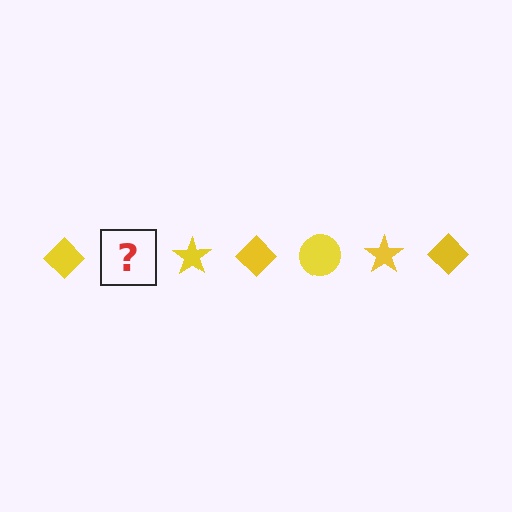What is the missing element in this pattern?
The missing element is a yellow circle.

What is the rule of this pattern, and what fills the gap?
The rule is that the pattern cycles through diamond, circle, star shapes in yellow. The gap should be filled with a yellow circle.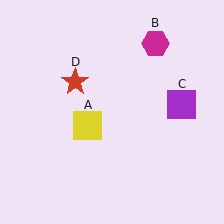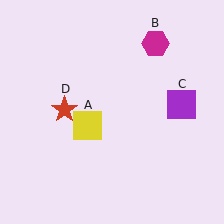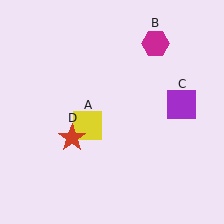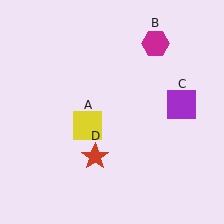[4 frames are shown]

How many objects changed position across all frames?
1 object changed position: red star (object D).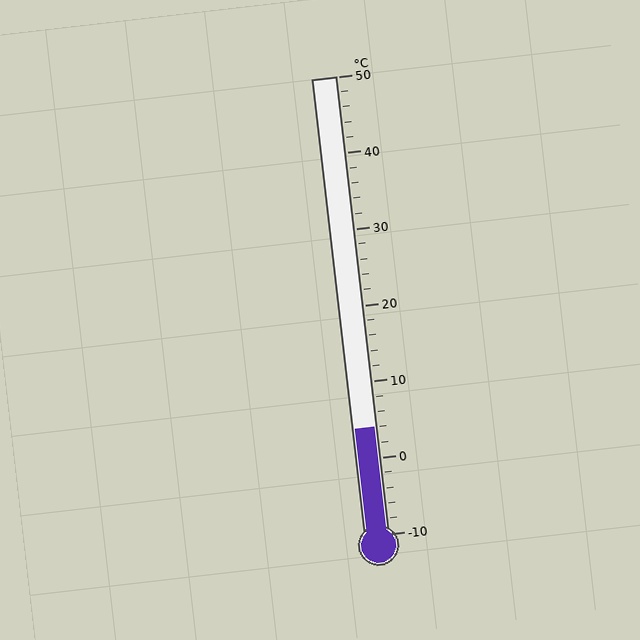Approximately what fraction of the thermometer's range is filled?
The thermometer is filled to approximately 25% of its range.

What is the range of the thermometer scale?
The thermometer scale ranges from -10°C to 50°C.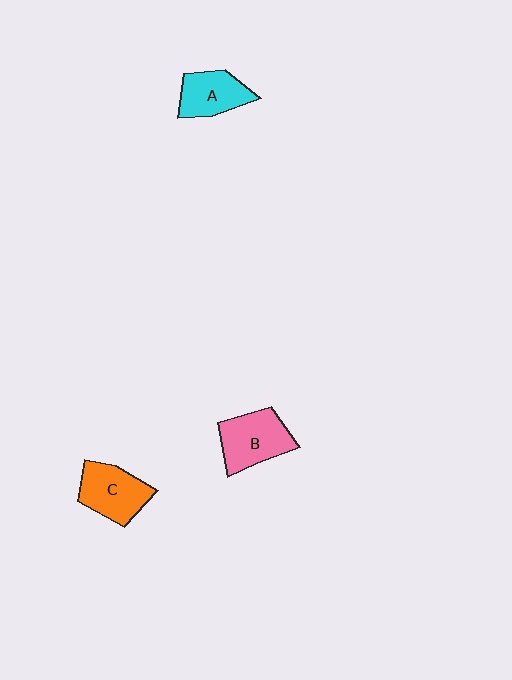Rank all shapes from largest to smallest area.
From largest to smallest: B (pink), C (orange), A (cyan).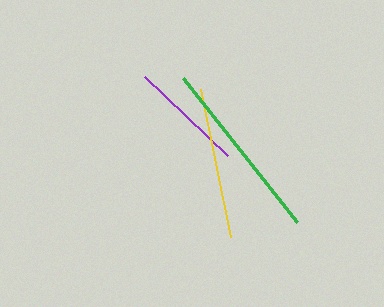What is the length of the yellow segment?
The yellow segment is approximately 151 pixels long.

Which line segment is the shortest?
The purple line is the shortest at approximately 115 pixels.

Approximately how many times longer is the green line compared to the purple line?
The green line is approximately 1.6 times the length of the purple line.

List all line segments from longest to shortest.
From longest to shortest: green, yellow, purple.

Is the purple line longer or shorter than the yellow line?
The yellow line is longer than the purple line.